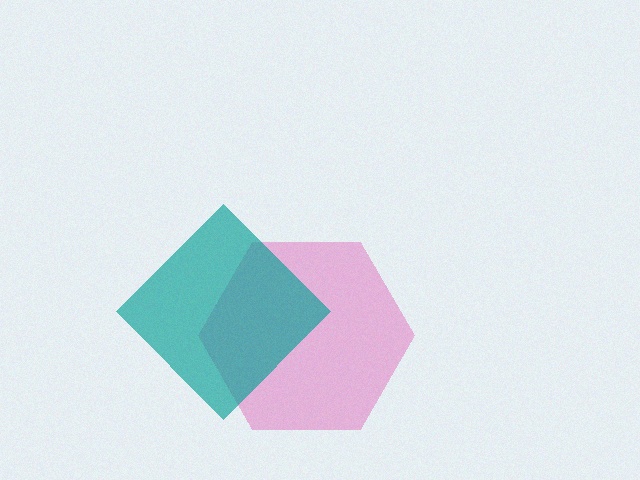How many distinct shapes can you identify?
There are 2 distinct shapes: a pink hexagon, a teal diamond.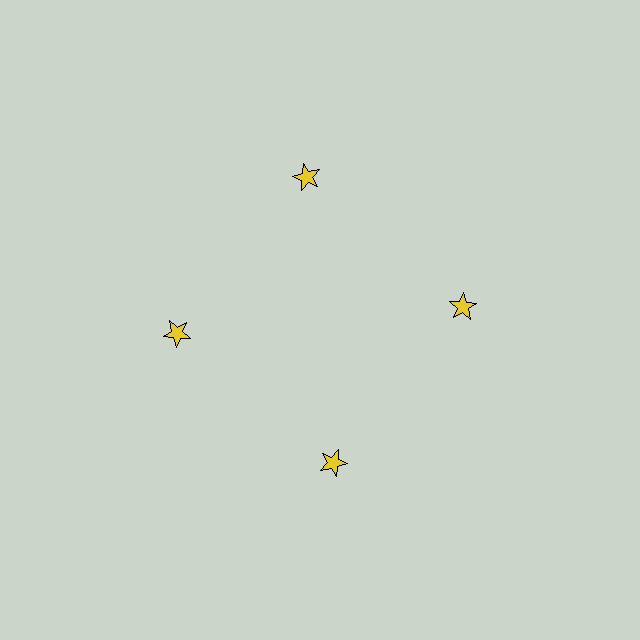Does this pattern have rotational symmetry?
Yes, this pattern has 4-fold rotational symmetry. It looks the same after rotating 90 degrees around the center.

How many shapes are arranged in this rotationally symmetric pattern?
There are 4 shapes, arranged in 4 groups of 1.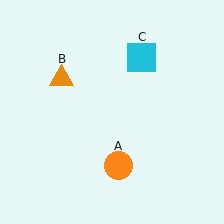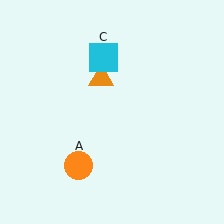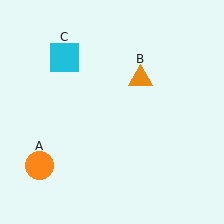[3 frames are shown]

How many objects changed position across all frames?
3 objects changed position: orange circle (object A), orange triangle (object B), cyan square (object C).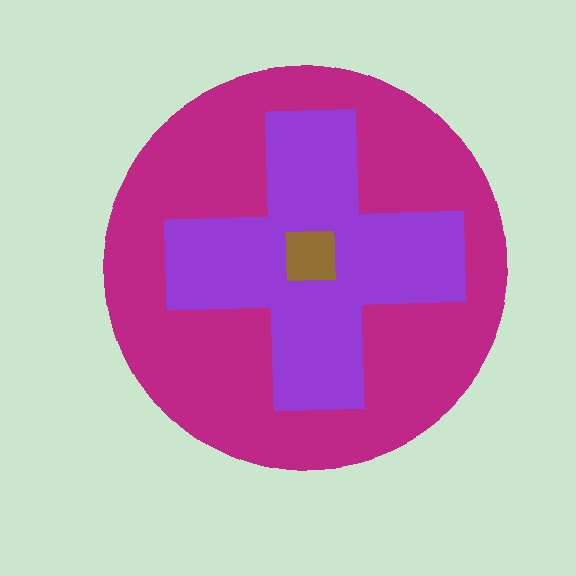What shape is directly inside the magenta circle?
The purple cross.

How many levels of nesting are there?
3.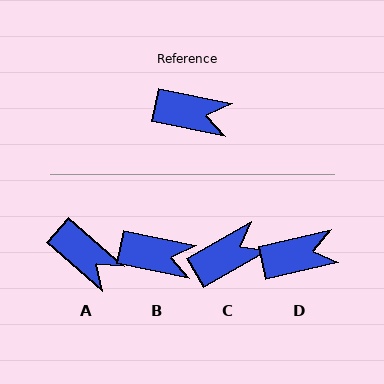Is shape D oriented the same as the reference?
No, it is off by about 25 degrees.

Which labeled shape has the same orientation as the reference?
B.